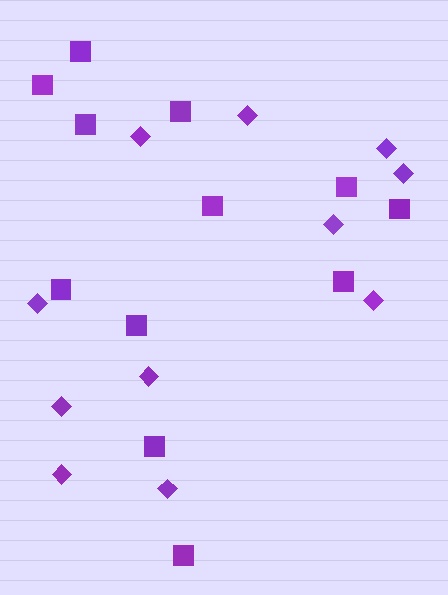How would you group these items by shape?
There are 2 groups: one group of squares (12) and one group of diamonds (11).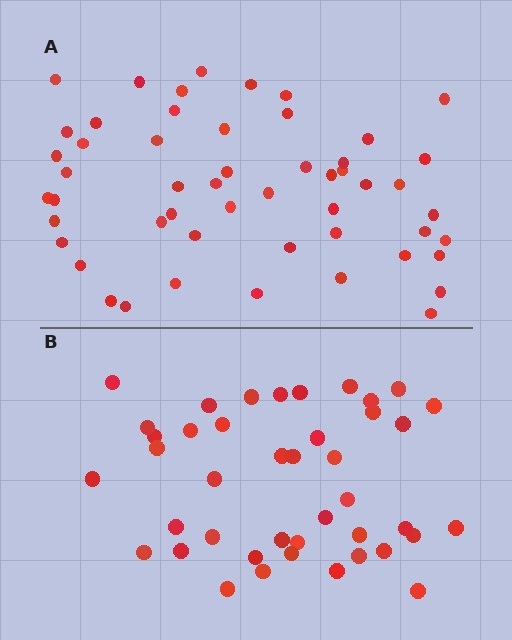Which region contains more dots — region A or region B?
Region A (the top region) has more dots.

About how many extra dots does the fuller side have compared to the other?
Region A has roughly 10 or so more dots than region B.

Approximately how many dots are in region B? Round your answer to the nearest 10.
About 40 dots. (The exact count is 42, which rounds to 40.)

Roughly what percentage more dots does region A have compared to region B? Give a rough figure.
About 25% more.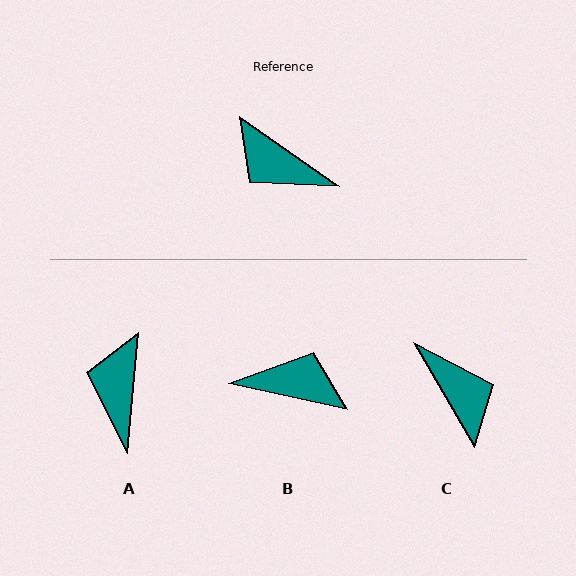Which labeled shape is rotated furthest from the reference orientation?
B, about 157 degrees away.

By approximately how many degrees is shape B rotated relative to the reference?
Approximately 157 degrees clockwise.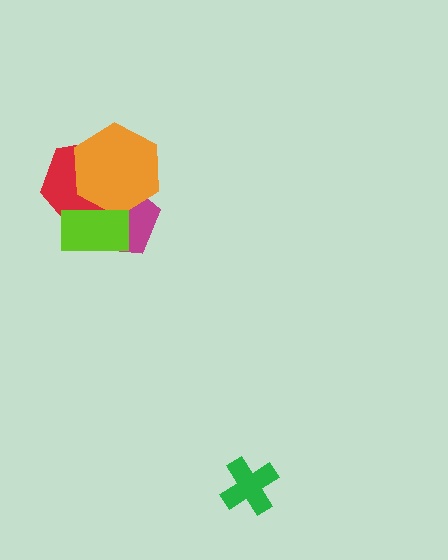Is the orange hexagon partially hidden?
Yes, it is partially covered by another shape.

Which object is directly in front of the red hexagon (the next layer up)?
The orange hexagon is directly in front of the red hexagon.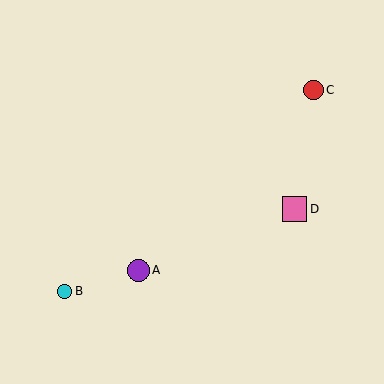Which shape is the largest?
The pink square (labeled D) is the largest.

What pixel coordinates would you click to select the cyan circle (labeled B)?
Click at (65, 291) to select the cyan circle B.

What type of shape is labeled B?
Shape B is a cyan circle.